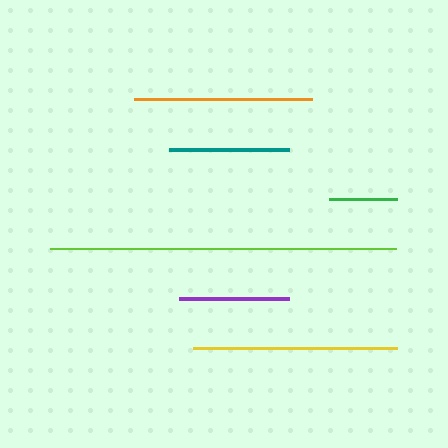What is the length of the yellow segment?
The yellow segment is approximately 205 pixels long.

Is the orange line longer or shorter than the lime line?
The lime line is longer than the orange line.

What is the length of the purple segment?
The purple segment is approximately 111 pixels long.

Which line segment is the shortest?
The green line is the shortest at approximately 68 pixels.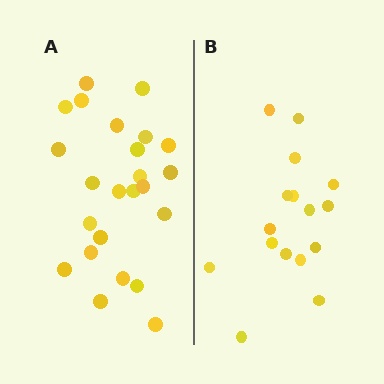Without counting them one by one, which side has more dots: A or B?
Region A (the left region) has more dots.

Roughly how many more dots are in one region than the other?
Region A has roughly 8 or so more dots than region B.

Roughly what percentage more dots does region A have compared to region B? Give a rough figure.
About 50% more.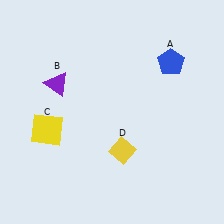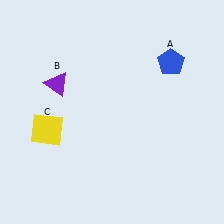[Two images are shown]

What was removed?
The yellow diamond (D) was removed in Image 2.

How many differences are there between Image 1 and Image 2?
There is 1 difference between the two images.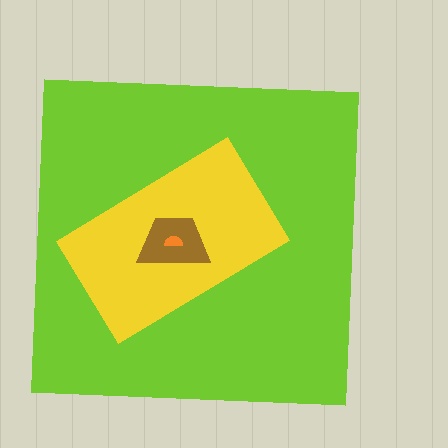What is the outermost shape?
The lime square.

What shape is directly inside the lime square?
The yellow rectangle.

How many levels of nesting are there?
4.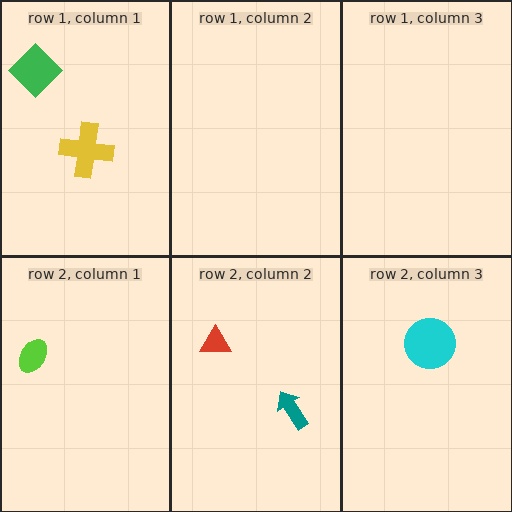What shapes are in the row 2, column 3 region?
The cyan circle.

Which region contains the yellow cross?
The row 1, column 1 region.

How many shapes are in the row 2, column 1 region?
1.